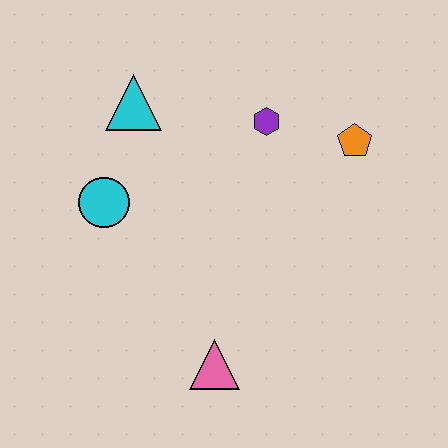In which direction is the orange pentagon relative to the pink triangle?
The orange pentagon is above the pink triangle.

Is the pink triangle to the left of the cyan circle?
No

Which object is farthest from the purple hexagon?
The pink triangle is farthest from the purple hexagon.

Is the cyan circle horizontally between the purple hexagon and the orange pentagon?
No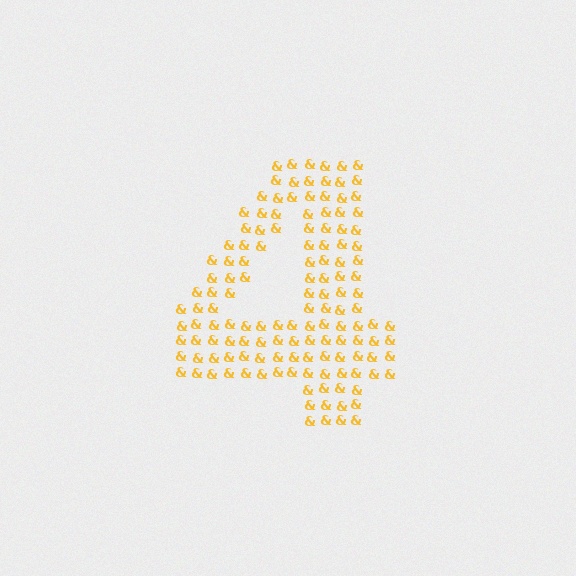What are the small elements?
The small elements are ampersands.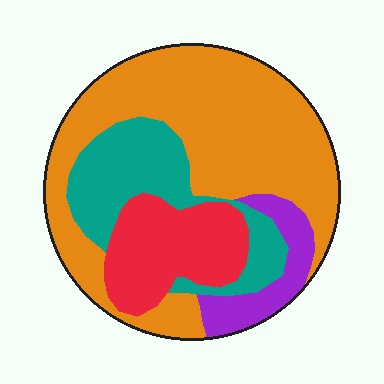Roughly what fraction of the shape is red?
Red covers about 20% of the shape.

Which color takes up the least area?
Purple, at roughly 10%.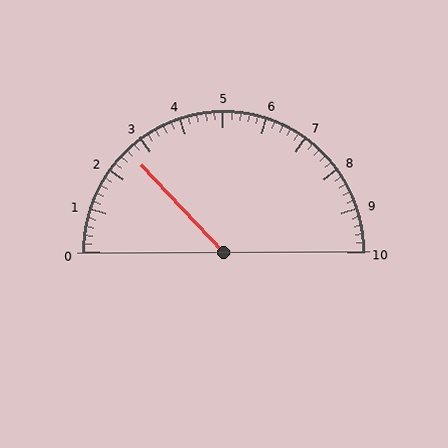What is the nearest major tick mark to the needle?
The nearest major tick mark is 3.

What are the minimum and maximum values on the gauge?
The gauge ranges from 0 to 10.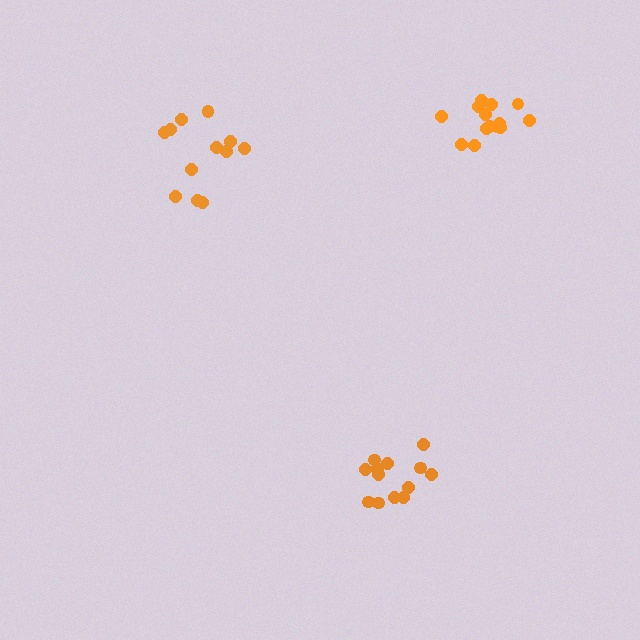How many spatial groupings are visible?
There are 3 spatial groupings.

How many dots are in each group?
Group 1: 12 dots, Group 2: 13 dots, Group 3: 14 dots (39 total).